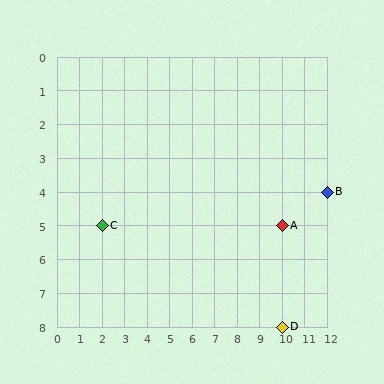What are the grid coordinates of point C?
Point C is at grid coordinates (2, 5).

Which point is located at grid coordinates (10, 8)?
Point D is at (10, 8).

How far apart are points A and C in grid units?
Points A and C are 8 columns apart.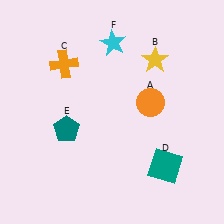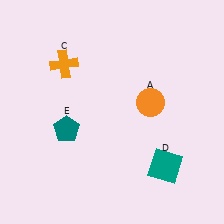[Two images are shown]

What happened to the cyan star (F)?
The cyan star (F) was removed in Image 2. It was in the top-right area of Image 1.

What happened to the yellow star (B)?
The yellow star (B) was removed in Image 2. It was in the top-right area of Image 1.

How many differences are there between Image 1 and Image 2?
There are 2 differences between the two images.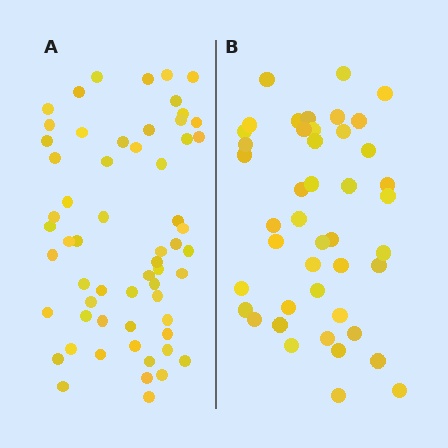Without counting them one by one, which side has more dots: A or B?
Region A (the left region) has more dots.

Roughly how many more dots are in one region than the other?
Region A has approximately 15 more dots than region B.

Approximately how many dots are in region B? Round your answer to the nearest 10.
About 40 dots. (The exact count is 44, which rounds to 40.)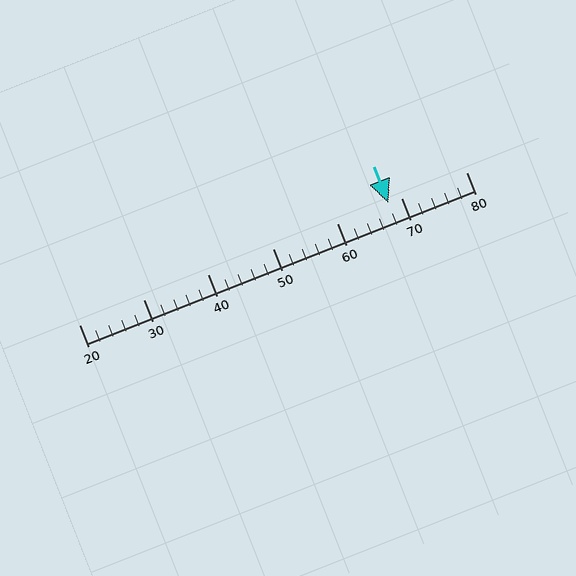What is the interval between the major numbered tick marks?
The major tick marks are spaced 10 units apart.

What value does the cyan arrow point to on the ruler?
The cyan arrow points to approximately 68.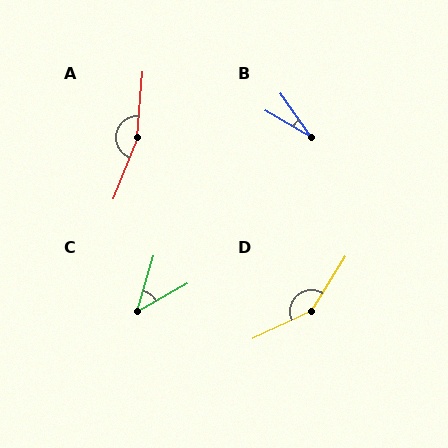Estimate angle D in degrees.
Approximately 147 degrees.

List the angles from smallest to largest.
B (25°), C (44°), D (147°), A (163°).